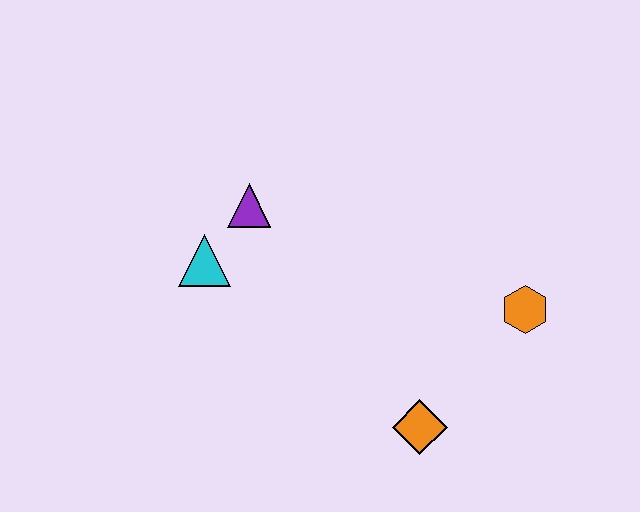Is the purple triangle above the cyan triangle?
Yes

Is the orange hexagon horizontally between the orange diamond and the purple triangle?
No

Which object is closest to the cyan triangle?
The purple triangle is closest to the cyan triangle.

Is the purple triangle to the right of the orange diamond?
No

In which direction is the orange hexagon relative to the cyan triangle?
The orange hexagon is to the right of the cyan triangle.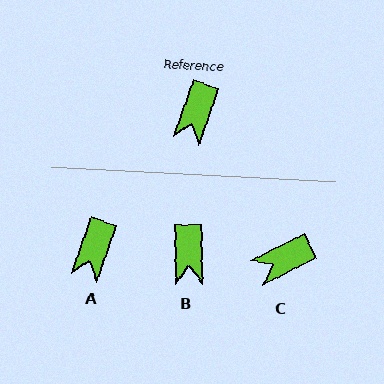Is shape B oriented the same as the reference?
No, it is off by about 21 degrees.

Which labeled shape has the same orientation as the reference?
A.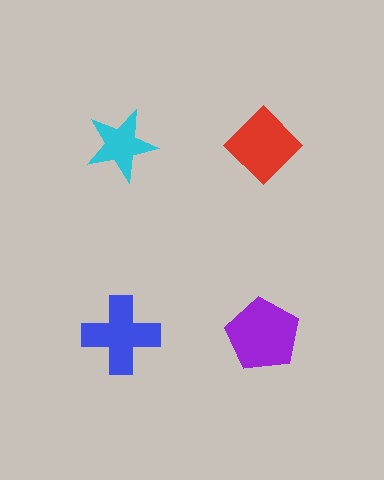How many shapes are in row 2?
2 shapes.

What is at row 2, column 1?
A blue cross.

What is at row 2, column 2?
A purple pentagon.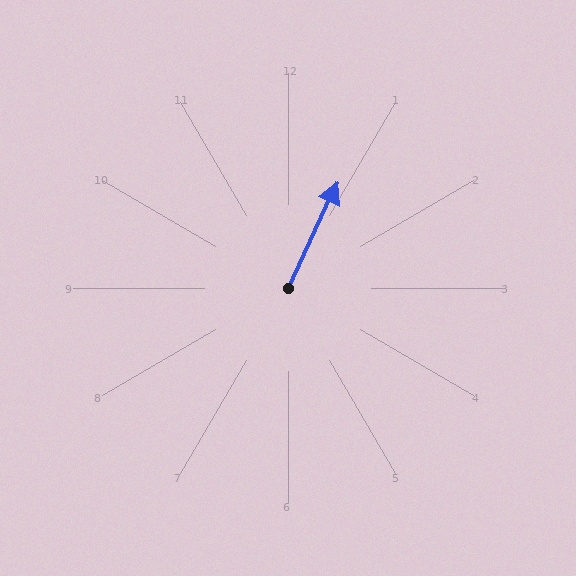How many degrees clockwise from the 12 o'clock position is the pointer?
Approximately 25 degrees.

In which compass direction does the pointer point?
Northeast.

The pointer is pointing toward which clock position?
Roughly 1 o'clock.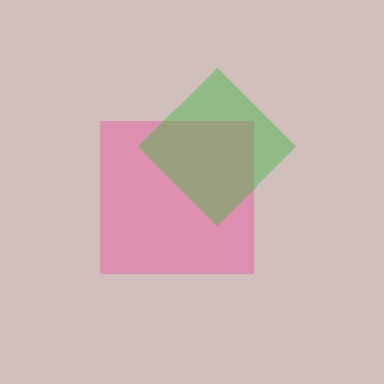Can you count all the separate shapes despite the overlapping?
Yes, there are 2 separate shapes.